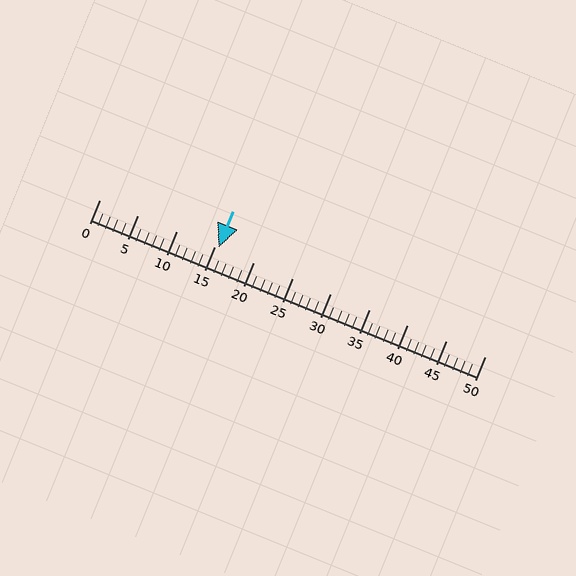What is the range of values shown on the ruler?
The ruler shows values from 0 to 50.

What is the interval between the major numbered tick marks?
The major tick marks are spaced 5 units apart.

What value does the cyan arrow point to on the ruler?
The cyan arrow points to approximately 15.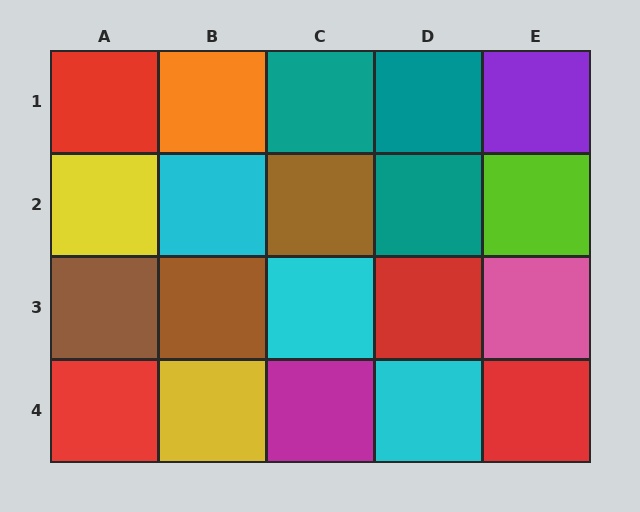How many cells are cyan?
3 cells are cyan.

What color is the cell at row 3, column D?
Red.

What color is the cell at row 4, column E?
Red.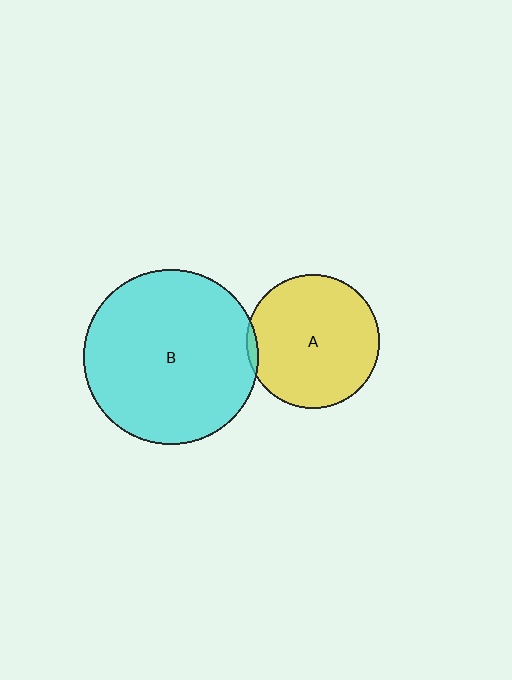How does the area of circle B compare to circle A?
Approximately 1.7 times.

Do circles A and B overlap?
Yes.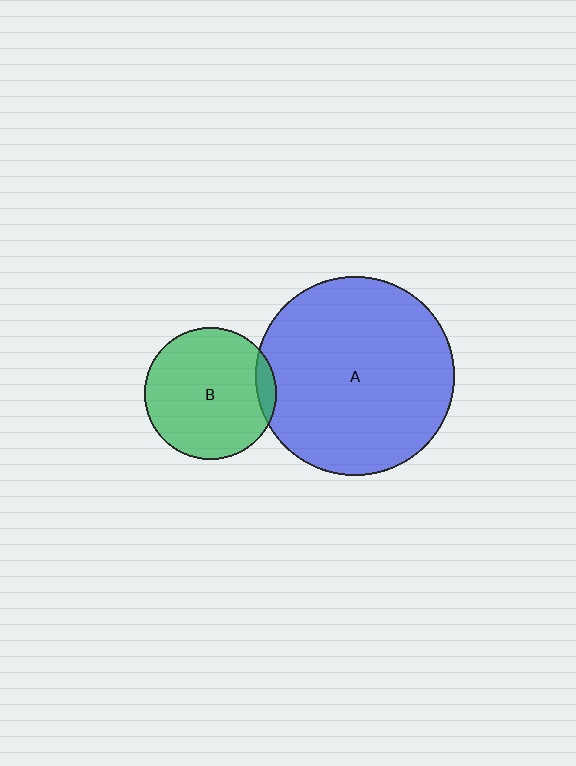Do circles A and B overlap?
Yes.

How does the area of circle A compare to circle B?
Approximately 2.3 times.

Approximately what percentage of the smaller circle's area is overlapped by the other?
Approximately 10%.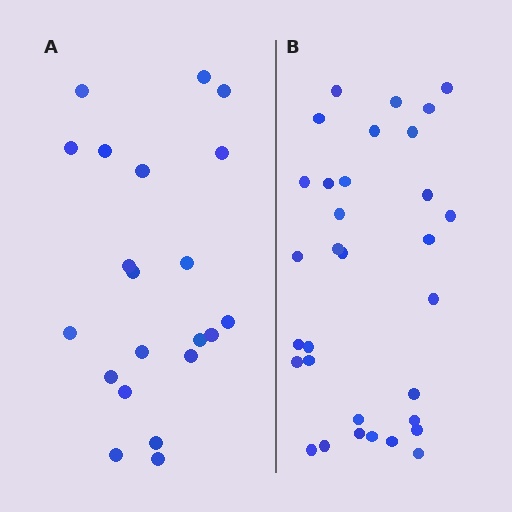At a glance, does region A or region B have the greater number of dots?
Region B (the right region) has more dots.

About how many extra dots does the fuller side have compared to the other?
Region B has roughly 12 or so more dots than region A.